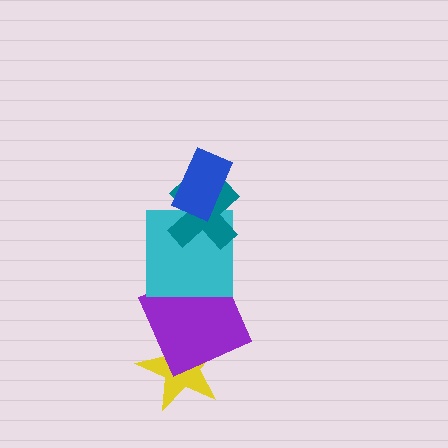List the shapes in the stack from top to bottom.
From top to bottom: the blue rectangle, the teal cross, the cyan square, the purple square, the yellow star.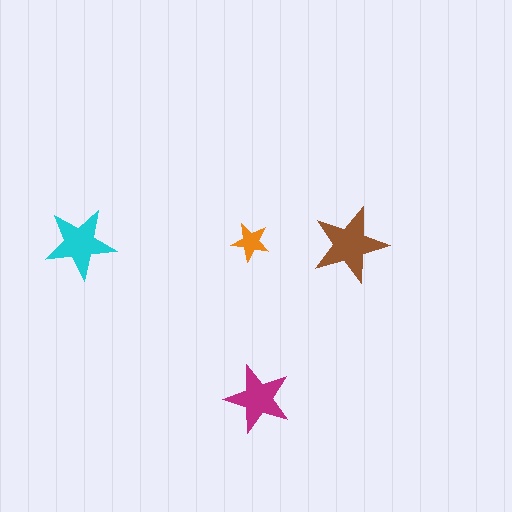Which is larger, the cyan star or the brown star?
The brown one.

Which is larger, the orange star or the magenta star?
The magenta one.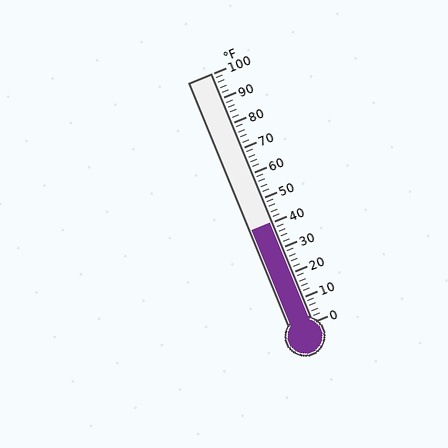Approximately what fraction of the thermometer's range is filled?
The thermometer is filled to approximately 40% of its range.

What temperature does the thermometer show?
The thermometer shows approximately 40°F.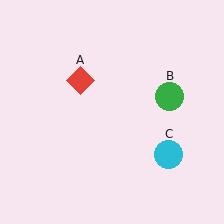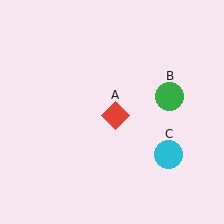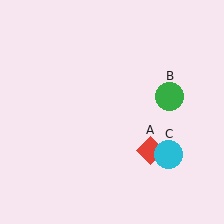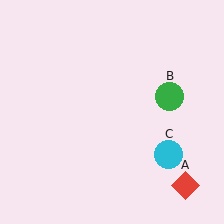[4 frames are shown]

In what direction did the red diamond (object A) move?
The red diamond (object A) moved down and to the right.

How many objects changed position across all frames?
1 object changed position: red diamond (object A).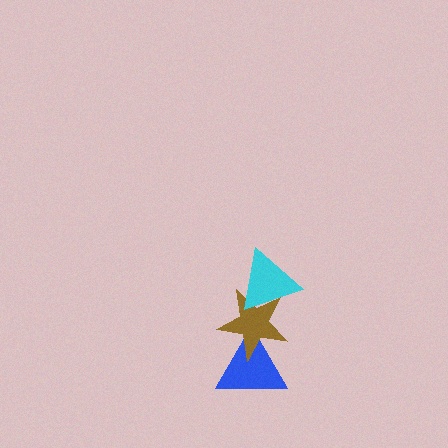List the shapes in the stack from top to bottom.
From top to bottom: the cyan triangle, the brown star, the blue triangle.